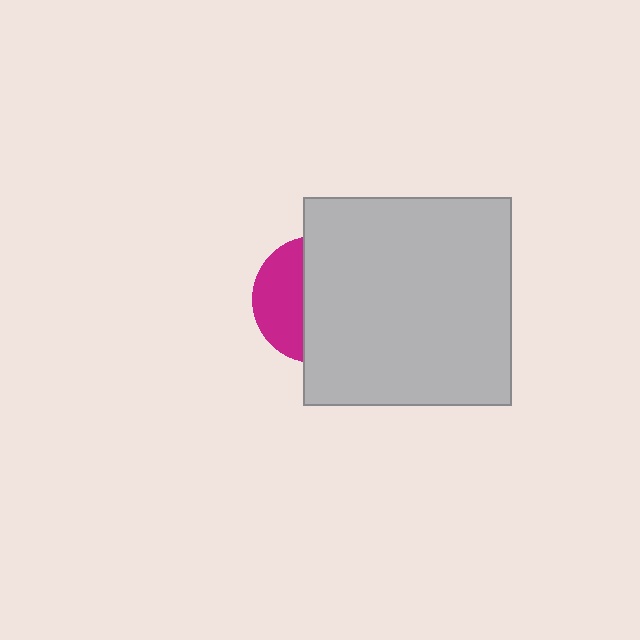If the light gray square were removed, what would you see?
You would see the complete magenta circle.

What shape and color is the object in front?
The object in front is a light gray square.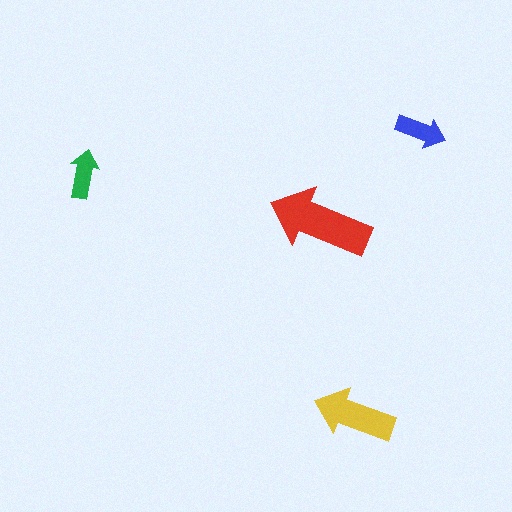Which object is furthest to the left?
The green arrow is leftmost.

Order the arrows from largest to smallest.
the red one, the yellow one, the blue one, the green one.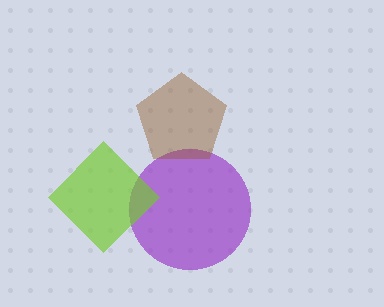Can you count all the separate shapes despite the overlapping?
Yes, there are 3 separate shapes.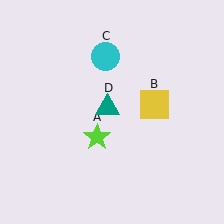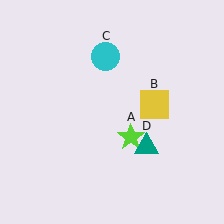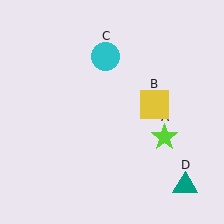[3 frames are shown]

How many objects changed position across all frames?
2 objects changed position: lime star (object A), teal triangle (object D).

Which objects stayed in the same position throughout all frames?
Yellow square (object B) and cyan circle (object C) remained stationary.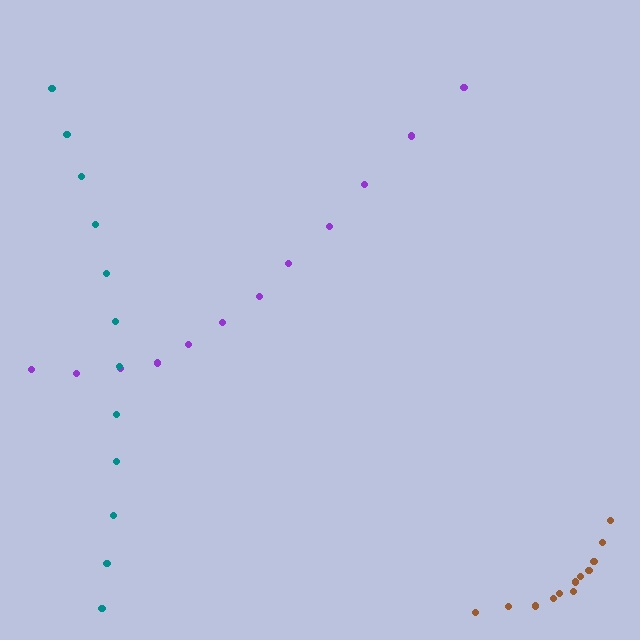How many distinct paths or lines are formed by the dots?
There are 3 distinct paths.